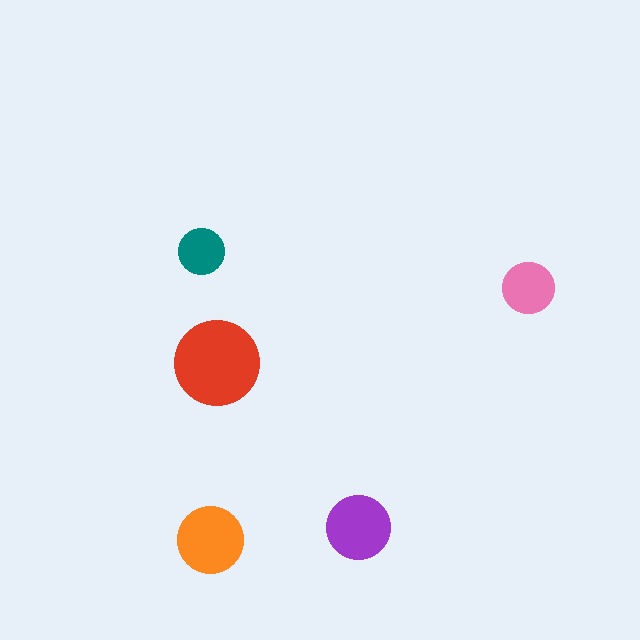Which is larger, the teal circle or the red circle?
The red one.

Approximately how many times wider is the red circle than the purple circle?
About 1.5 times wider.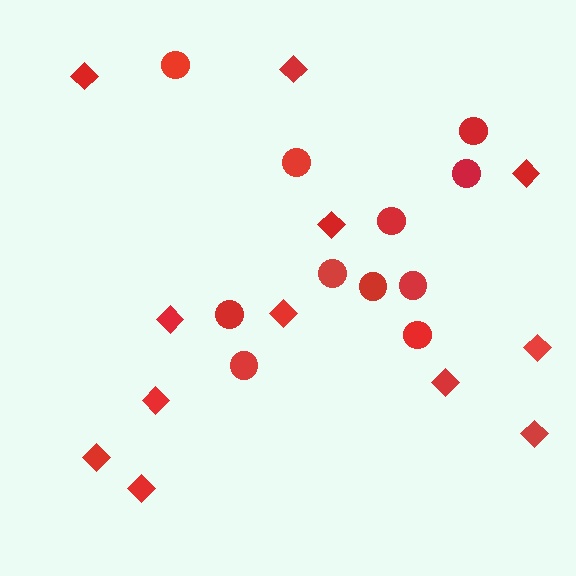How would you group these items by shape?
There are 2 groups: one group of diamonds (12) and one group of circles (11).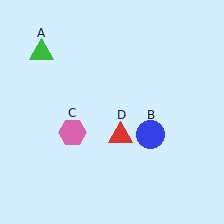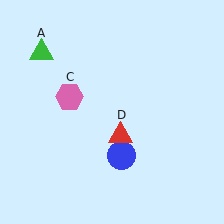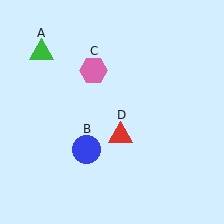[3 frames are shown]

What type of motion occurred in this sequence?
The blue circle (object B), pink hexagon (object C) rotated clockwise around the center of the scene.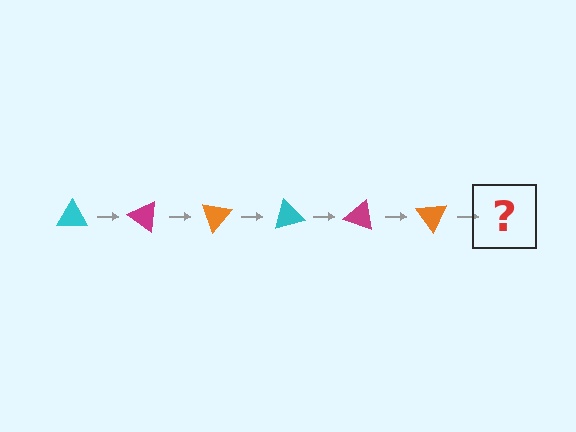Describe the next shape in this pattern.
It should be a cyan triangle, rotated 210 degrees from the start.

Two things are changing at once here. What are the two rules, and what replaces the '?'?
The two rules are that it rotates 35 degrees each step and the color cycles through cyan, magenta, and orange. The '?' should be a cyan triangle, rotated 210 degrees from the start.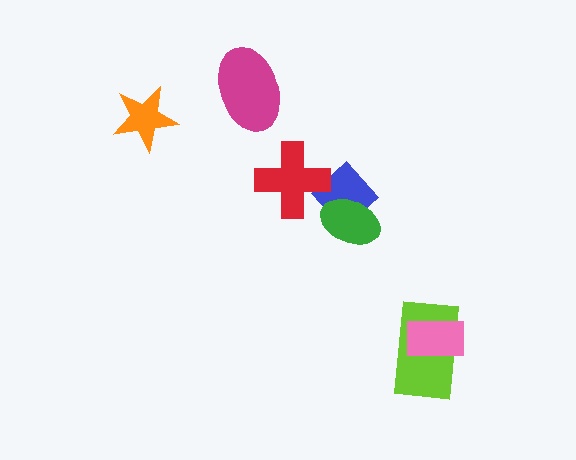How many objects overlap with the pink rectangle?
1 object overlaps with the pink rectangle.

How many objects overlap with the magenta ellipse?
0 objects overlap with the magenta ellipse.